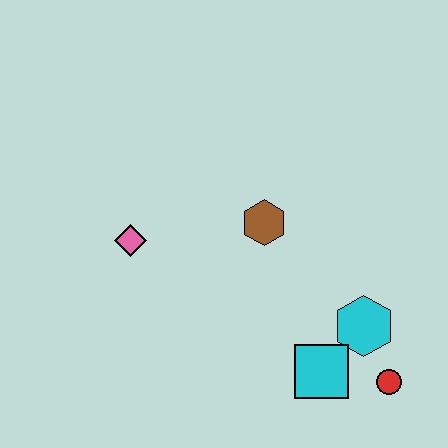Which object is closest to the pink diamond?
The brown hexagon is closest to the pink diamond.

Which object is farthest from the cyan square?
The pink diamond is farthest from the cyan square.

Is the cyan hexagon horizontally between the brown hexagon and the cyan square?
No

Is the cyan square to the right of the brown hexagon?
Yes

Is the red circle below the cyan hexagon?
Yes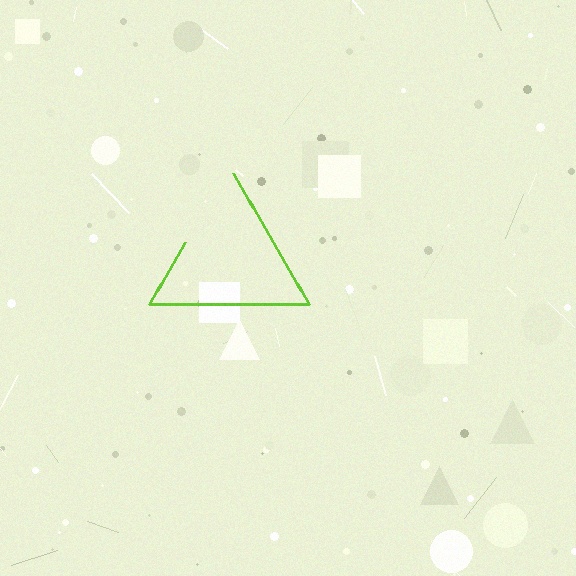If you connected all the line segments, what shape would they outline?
They would outline a triangle.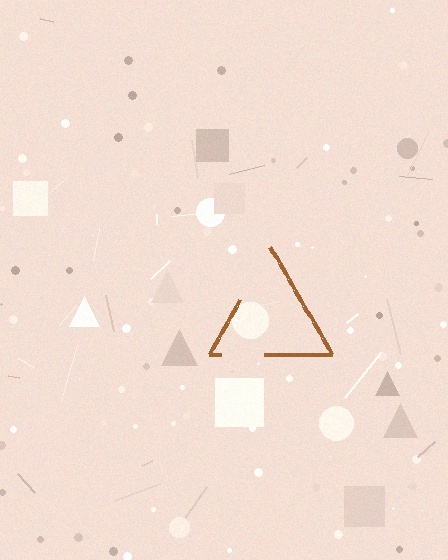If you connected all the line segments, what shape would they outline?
They would outline a triangle.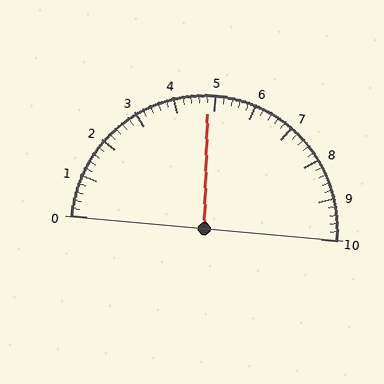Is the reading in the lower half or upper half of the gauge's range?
The reading is in the lower half of the range (0 to 10).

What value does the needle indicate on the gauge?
The needle indicates approximately 4.8.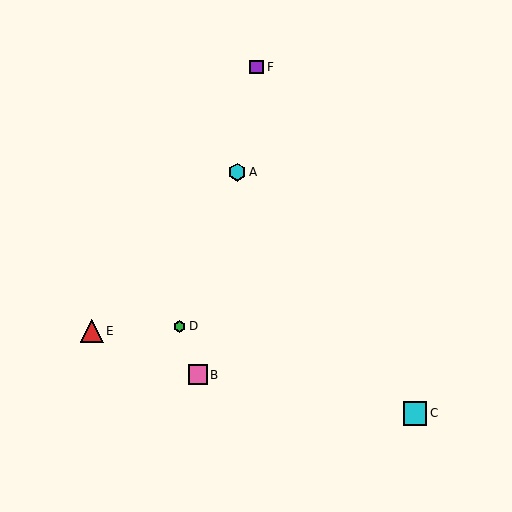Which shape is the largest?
The cyan square (labeled C) is the largest.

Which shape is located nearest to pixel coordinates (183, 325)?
The green hexagon (labeled D) at (180, 326) is nearest to that location.